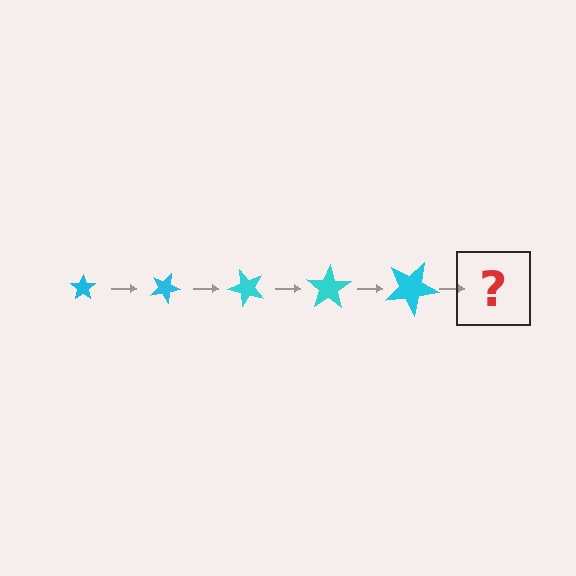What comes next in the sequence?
The next element should be a star, larger than the previous one and rotated 125 degrees from the start.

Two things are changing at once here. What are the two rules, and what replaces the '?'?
The two rules are that the star grows larger each step and it rotates 25 degrees each step. The '?' should be a star, larger than the previous one and rotated 125 degrees from the start.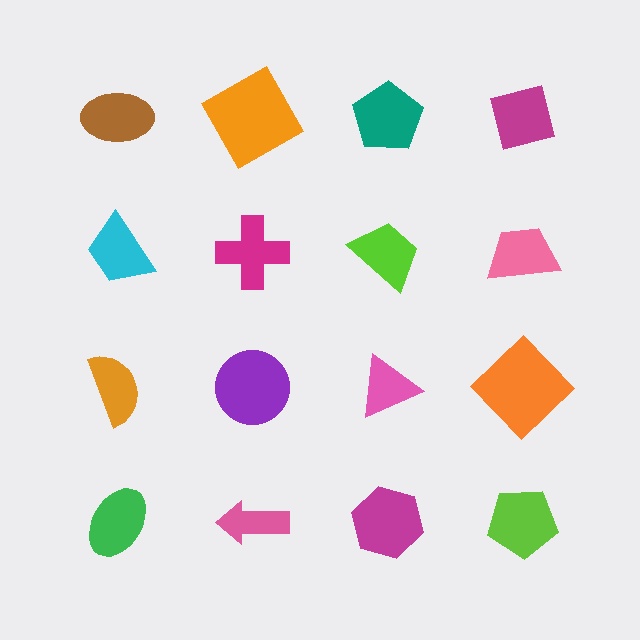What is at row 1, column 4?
A magenta square.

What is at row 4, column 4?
A lime pentagon.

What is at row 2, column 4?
A pink trapezoid.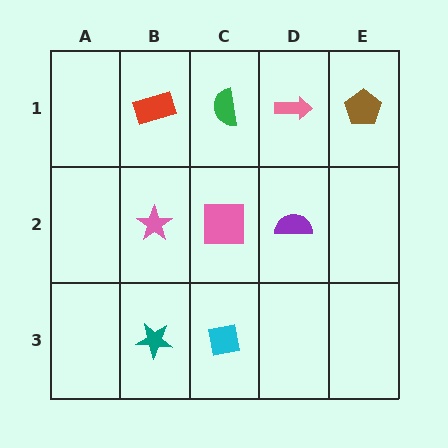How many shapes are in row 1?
4 shapes.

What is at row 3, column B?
A teal star.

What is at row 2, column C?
A pink square.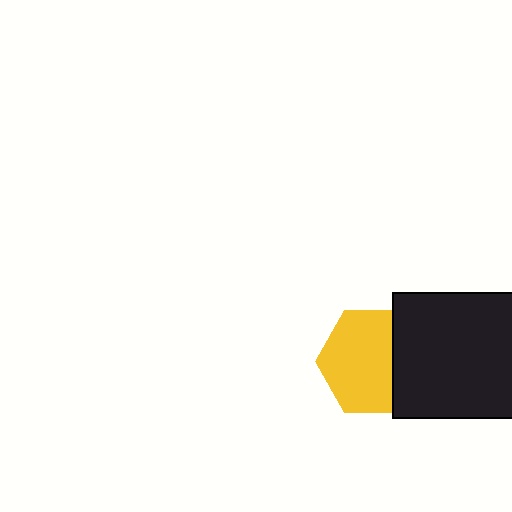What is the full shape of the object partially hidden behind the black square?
The partially hidden object is a yellow hexagon.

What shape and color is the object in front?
The object in front is a black square.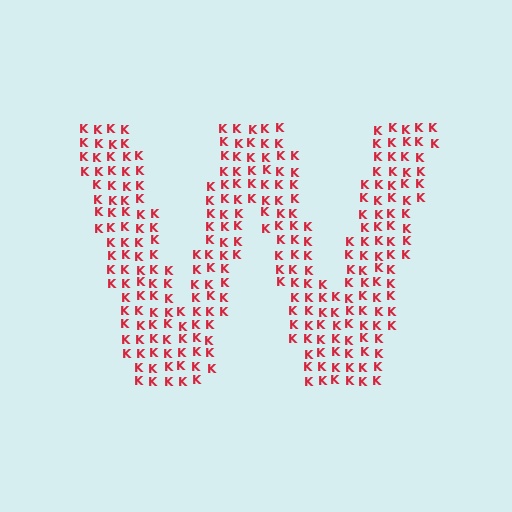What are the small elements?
The small elements are letter K's.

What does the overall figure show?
The overall figure shows the letter W.